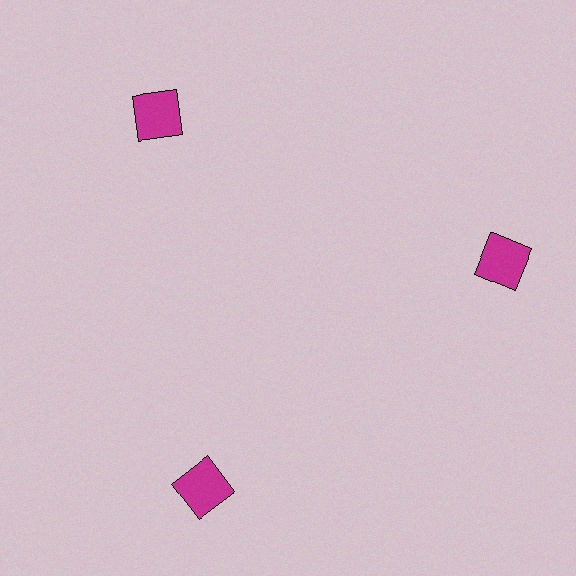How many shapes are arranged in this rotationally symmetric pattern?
There are 3 shapes, arranged in 3 groups of 1.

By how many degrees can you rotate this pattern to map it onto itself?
The pattern maps onto itself every 120 degrees of rotation.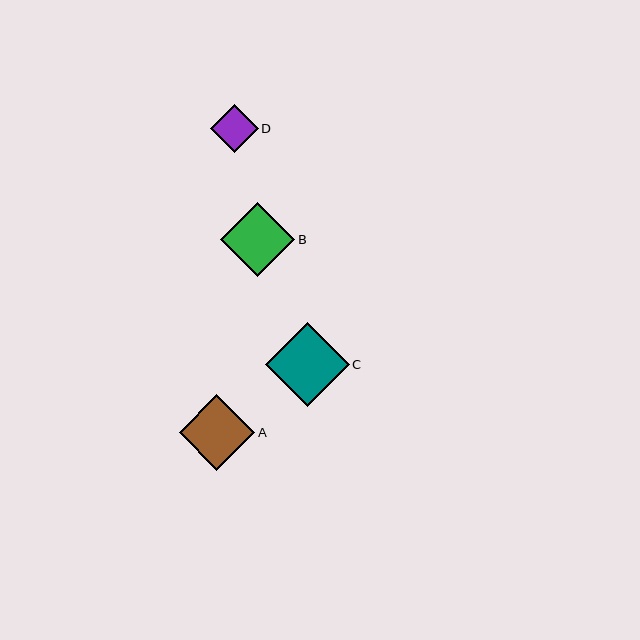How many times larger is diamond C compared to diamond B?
Diamond C is approximately 1.1 times the size of diamond B.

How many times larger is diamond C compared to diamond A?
Diamond C is approximately 1.1 times the size of diamond A.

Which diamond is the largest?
Diamond C is the largest with a size of approximately 84 pixels.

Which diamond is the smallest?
Diamond D is the smallest with a size of approximately 48 pixels.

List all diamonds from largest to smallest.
From largest to smallest: C, A, B, D.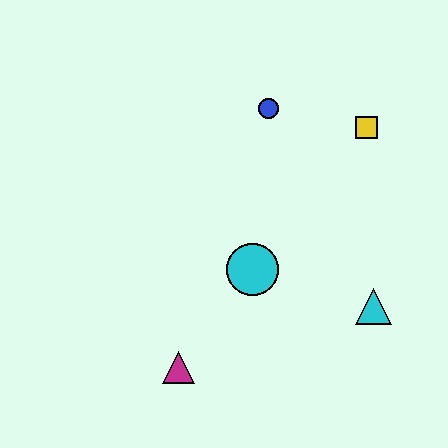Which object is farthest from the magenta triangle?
The yellow square is farthest from the magenta triangle.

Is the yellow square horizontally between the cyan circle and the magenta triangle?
No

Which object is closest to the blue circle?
The yellow square is closest to the blue circle.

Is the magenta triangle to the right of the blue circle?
No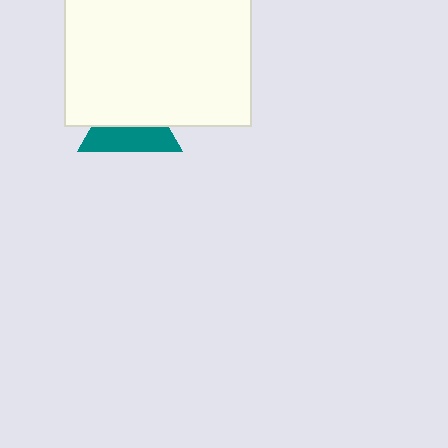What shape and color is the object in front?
The object in front is a white rectangle.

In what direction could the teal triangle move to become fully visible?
The teal triangle could move down. That would shift it out from behind the white rectangle entirely.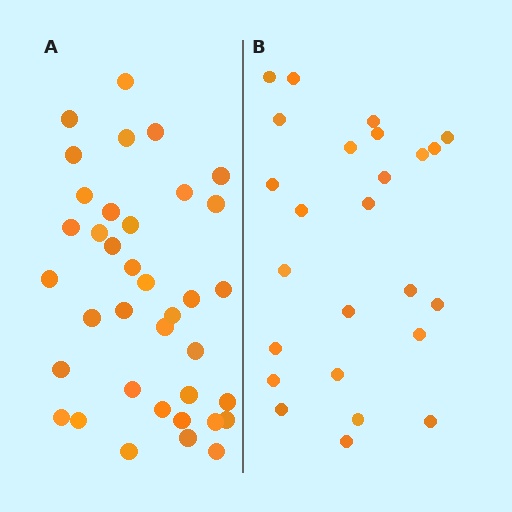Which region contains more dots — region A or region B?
Region A (the left region) has more dots.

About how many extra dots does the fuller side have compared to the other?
Region A has roughly 12 or so more dots than region B.